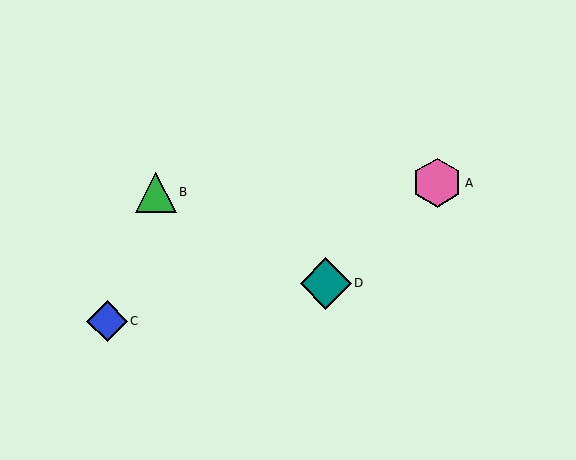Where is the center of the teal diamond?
The center of the teal diamond is at (326, 283).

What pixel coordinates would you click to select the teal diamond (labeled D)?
Click at (326, 283) to select the teal diamond D.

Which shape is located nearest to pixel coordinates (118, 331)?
The blue diamond (labeled C) at (107, 321) is nearest to that location.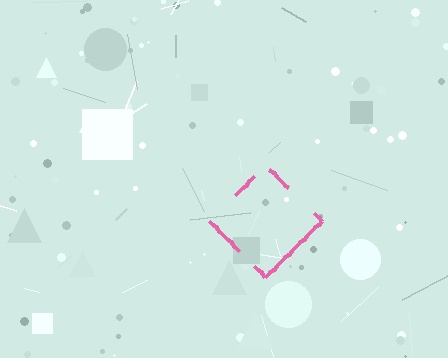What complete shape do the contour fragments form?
The contour fragments form a diamond.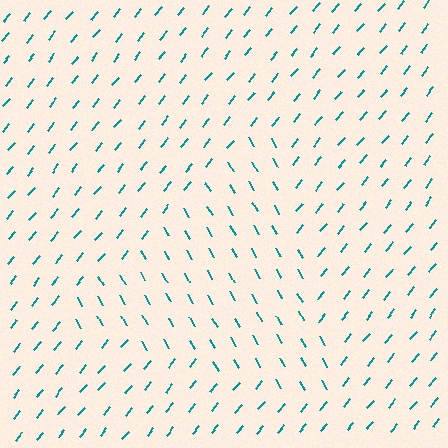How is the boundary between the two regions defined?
The boundary is defined purely by a change in line orientation (approximately 69 degrees difference). All lines are the same color and thickness.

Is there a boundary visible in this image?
Yes, there is a texture boundary formed by a change in line orientation.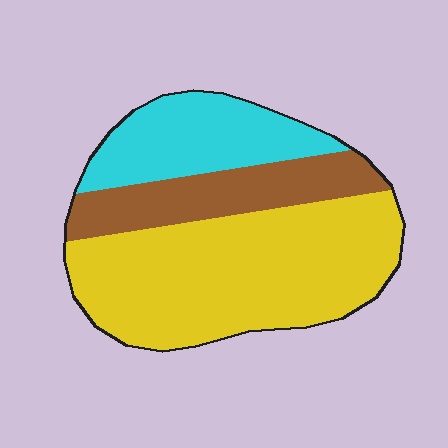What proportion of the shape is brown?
Brown takes up about one fifth (1/5) of the shape.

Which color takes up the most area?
Yellow, at roughly 55%.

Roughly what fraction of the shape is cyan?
Cyan covers around 25% of the shape.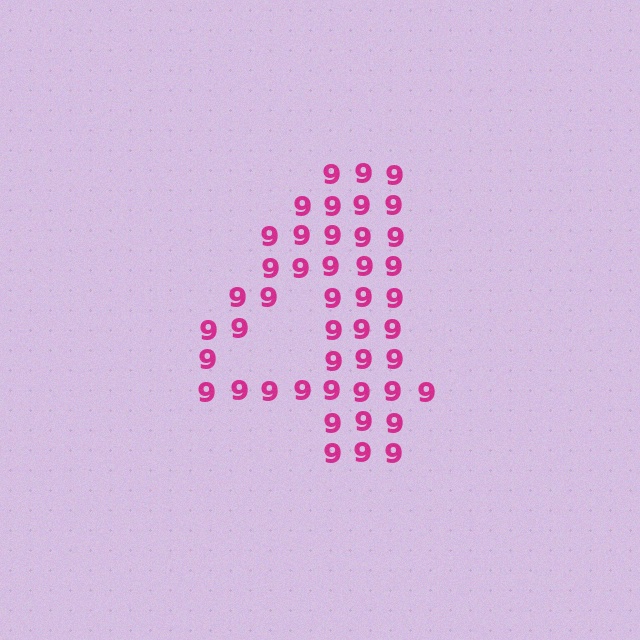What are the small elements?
The small elements are digit 9's.